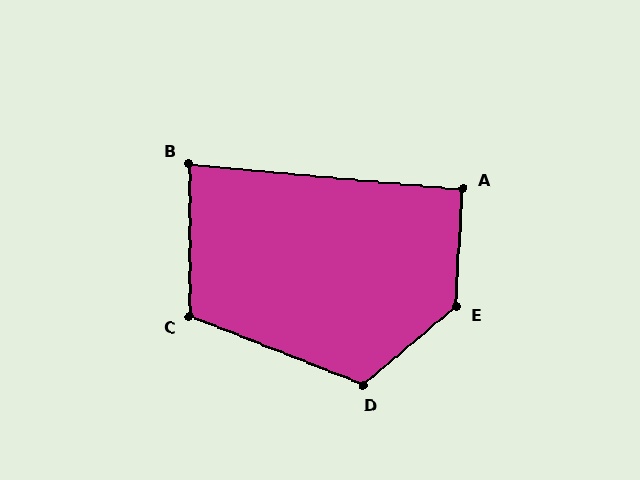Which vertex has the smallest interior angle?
B, at approximately 85 degrees.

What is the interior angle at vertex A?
Approximately 92 degrees (approximately right).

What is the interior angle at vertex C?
Approximately 112 degrees (obtuse).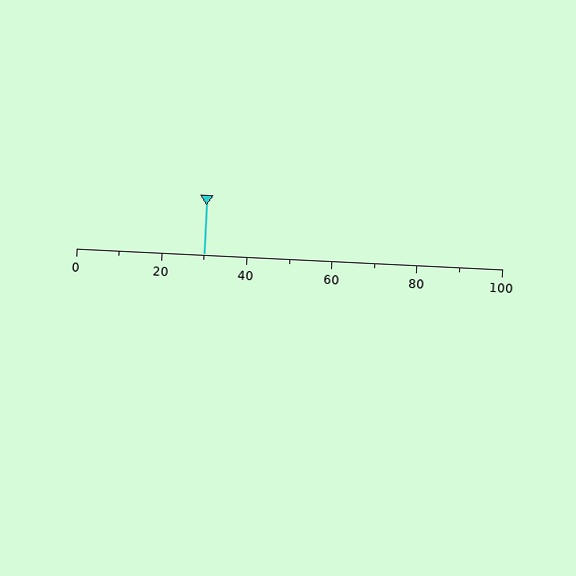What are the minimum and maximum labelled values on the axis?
The axis runs from 0 to 100.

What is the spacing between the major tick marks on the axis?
The major ticks are spaced 20 apart.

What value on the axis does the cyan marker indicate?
The marker indicates approximately 30.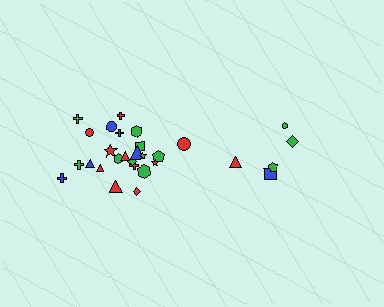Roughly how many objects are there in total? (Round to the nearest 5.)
Roughly 30 objects in total.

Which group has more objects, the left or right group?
The left group.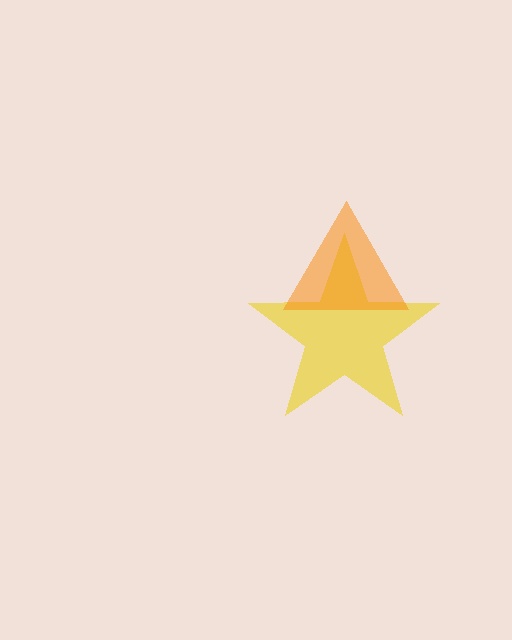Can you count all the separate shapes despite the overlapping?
Yes, there are 2 separate shapes.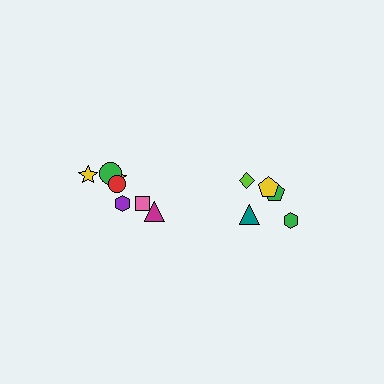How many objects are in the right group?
There are 5 objects.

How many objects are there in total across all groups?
There are 12 objects.